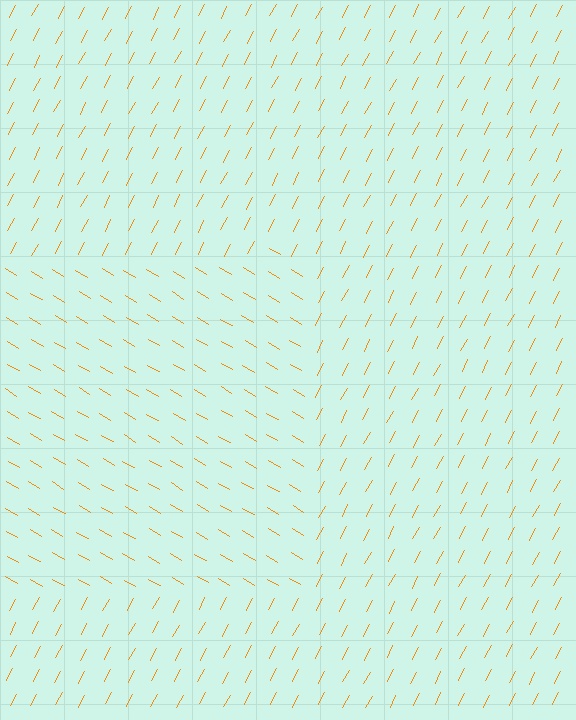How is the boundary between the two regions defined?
The boundary is defined purely by a change in line orientation (approximately 87 degrees difference). All lines are the same color and thickness.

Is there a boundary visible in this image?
Yes, there is a texture boundary formed by a change in line orientation.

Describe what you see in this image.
The image is filled with small orange line segments. A rectangle region in the image has lines oriented differently from the surrounding lines, creating a visible texture boundary.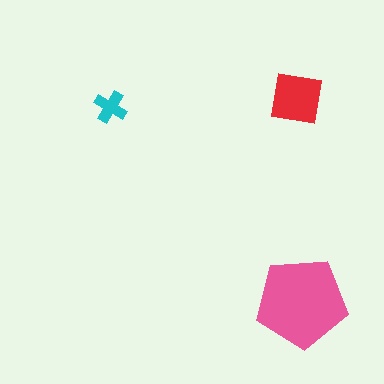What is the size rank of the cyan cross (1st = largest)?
3rd.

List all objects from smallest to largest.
The cyan cross, the red square, the pink pentagon.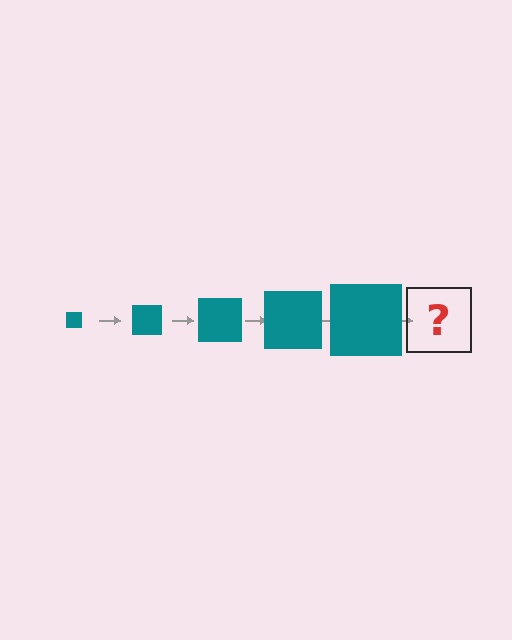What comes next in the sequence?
The next element should be a teal square, larger than the previous one.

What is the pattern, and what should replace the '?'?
The pattern is that the square gets progressively larger each step. The '?' should be a teal square, larger than the previous one.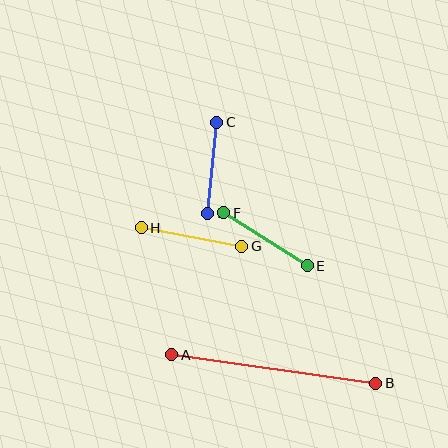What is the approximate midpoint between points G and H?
The midpoint is at approximately (191, 237) pixels.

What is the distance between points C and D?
The distance is approximately 91 pixels.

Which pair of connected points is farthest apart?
Points A and B are farthest apart.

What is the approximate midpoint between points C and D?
The midpoint is at approximately (212, 168) pixels.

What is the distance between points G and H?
The distance is approximately 102 pixels.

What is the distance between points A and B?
The distance is approximately 206 pixels.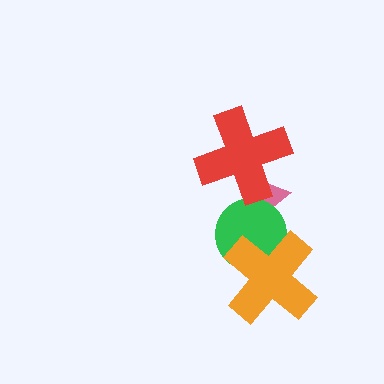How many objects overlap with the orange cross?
1 object overlaps with the orange cross.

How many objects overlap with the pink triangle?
2 objects overlap with the pink triangle.